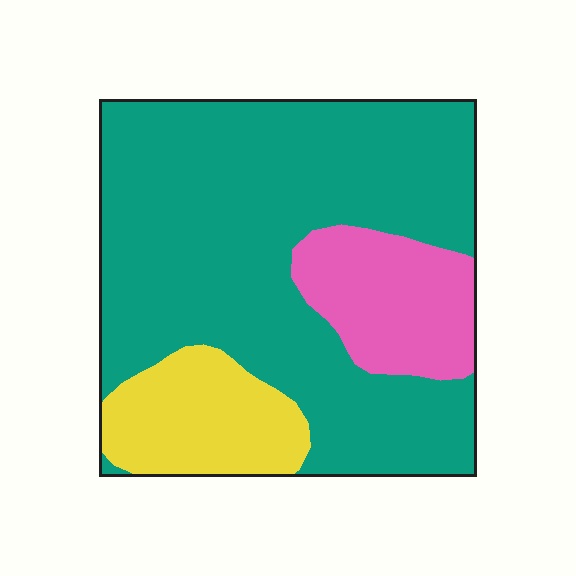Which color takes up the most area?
Teal, at roughly 70%.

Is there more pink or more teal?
Teal.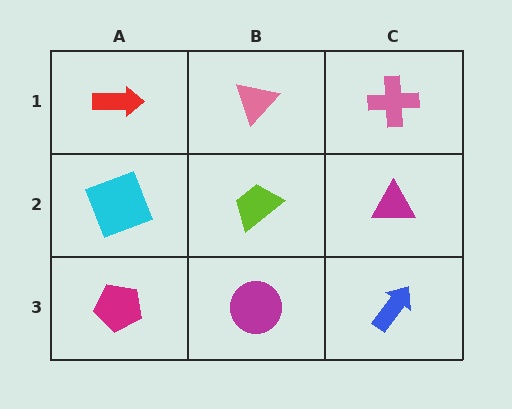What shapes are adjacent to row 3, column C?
A magenta triangle (row 2, column C), a magenta circle (row 3, column B).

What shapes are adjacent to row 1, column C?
A magenta triangle (row 2, column C), a pink triangle (row 1, column B).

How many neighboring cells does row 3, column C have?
2.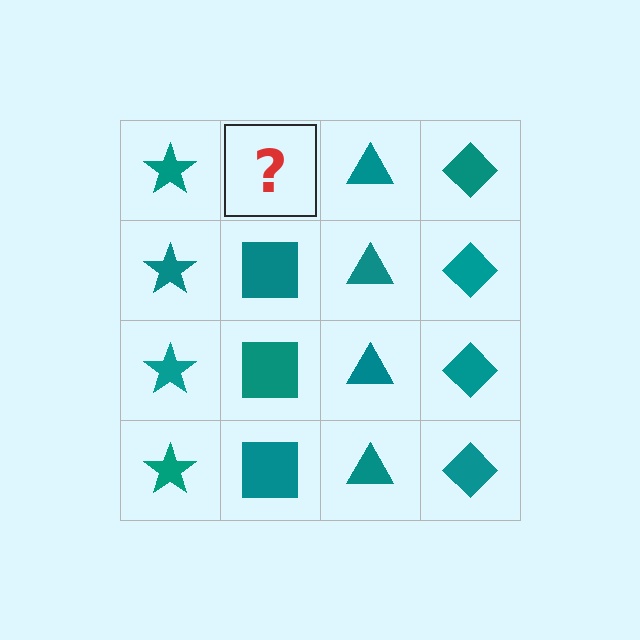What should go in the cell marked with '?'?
The missing cell should contain a teal square.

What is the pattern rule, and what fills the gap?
The rule is that each column has a consistent shape. The gap should be filled with a teal square.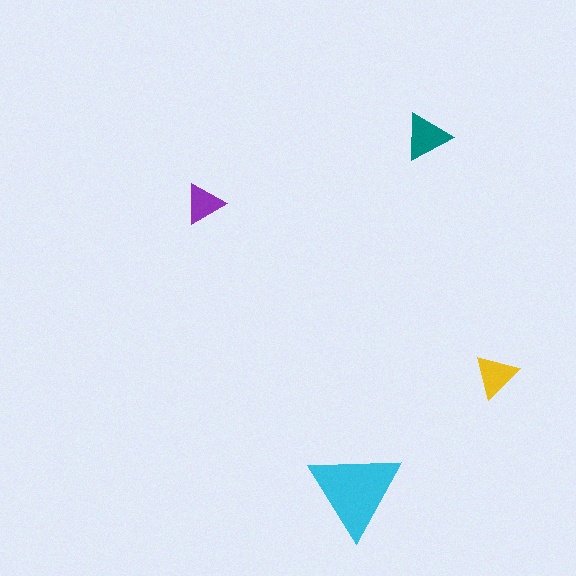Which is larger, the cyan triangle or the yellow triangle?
The cyan one.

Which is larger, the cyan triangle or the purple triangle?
The cyan one.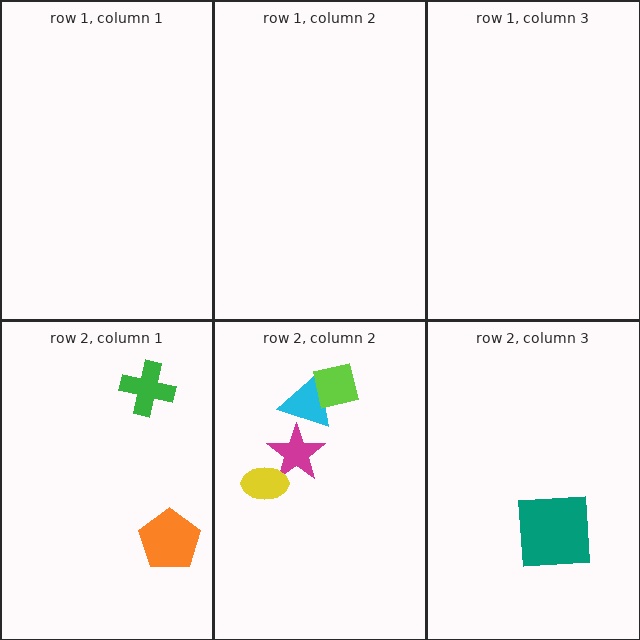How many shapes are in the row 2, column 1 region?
2.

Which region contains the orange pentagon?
The row 2, column 1 region.